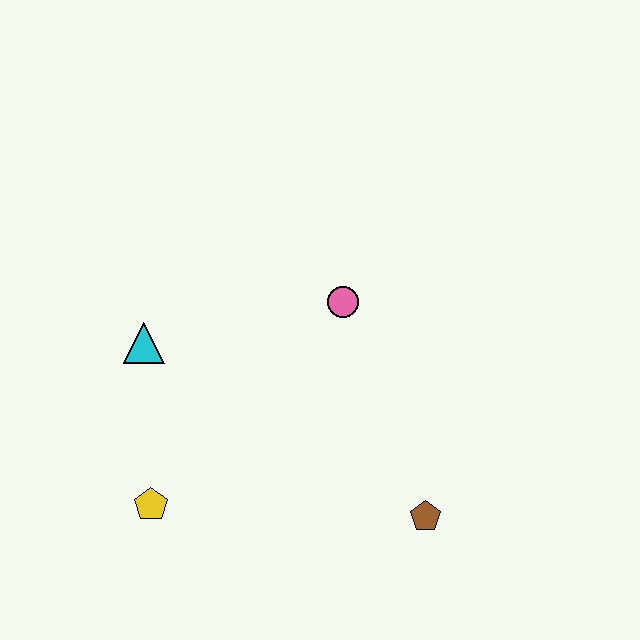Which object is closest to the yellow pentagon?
The cyan triangle is closest to the yellow pentagon.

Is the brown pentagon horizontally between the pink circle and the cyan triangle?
No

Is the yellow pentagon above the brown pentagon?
Yes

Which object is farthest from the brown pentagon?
The cyan triangle is farthest from the brown pentagon.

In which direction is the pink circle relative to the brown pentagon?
The pink circle is above the brown pentagon.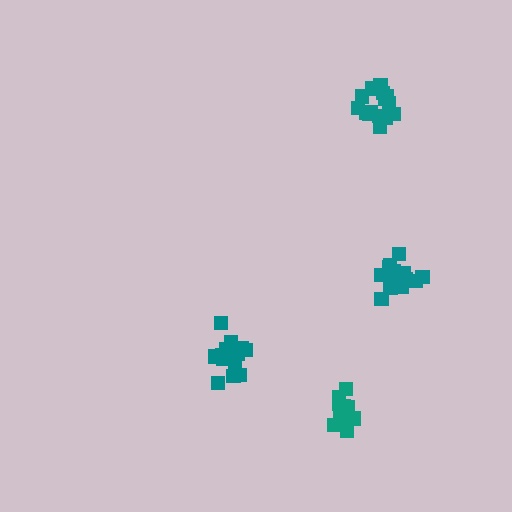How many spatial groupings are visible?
There are 4 spatial groupings.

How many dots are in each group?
Group 1: 15 dots, Group 2: 16 dots, Group 3: 11 dots, Group 4: 15 dots (57 total).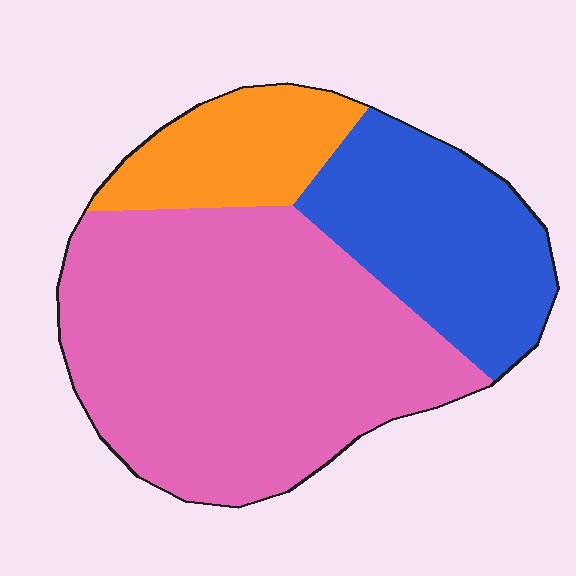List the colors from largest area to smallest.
From largest to smallest: pink, blue, orange.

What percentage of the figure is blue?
Blue covers roughly 25% of the figure.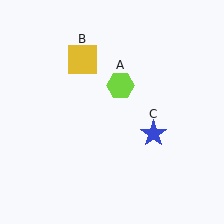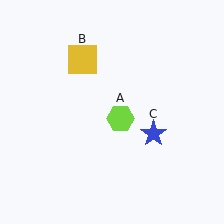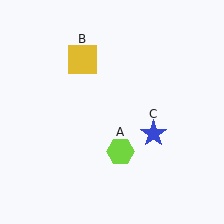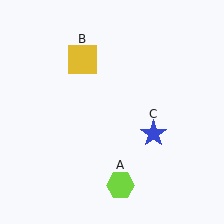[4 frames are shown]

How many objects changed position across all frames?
1 object changed position: lime hexagon (object A).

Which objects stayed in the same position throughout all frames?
Yellow square (object B) and blue star (object C) remained stationary.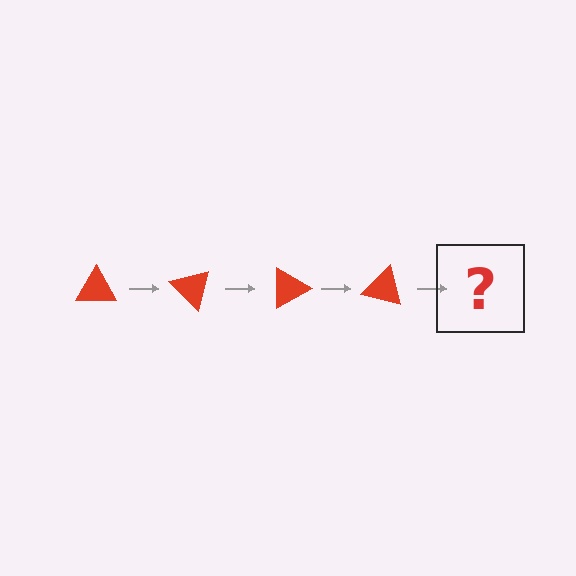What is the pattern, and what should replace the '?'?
The pattern is that the triangle rotates 45 degrees each step. The '?' should be a red triangle rotated 180 degrees.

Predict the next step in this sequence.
The next step is a red triangle rotated 180 degrees.